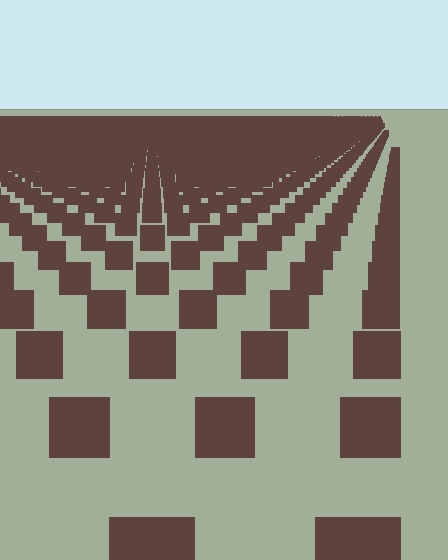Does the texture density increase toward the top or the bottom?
Density increases toward the top.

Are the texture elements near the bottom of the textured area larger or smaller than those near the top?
Larger. Near the bottom, elements are closer to the viewer and appear at a bigger on-screen size.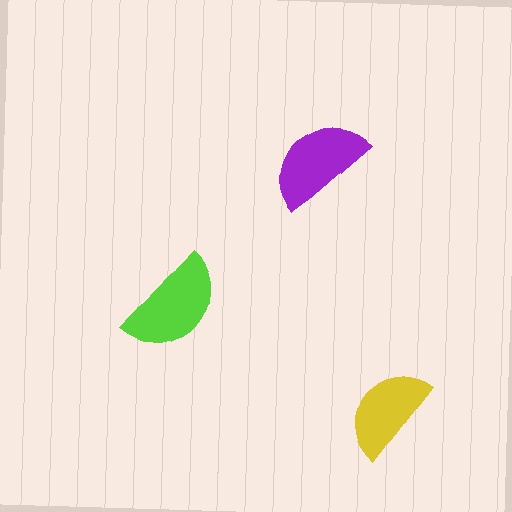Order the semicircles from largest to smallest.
the lime one, the purple one, the yellow one.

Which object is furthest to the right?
The yellow semicircle is rightmost.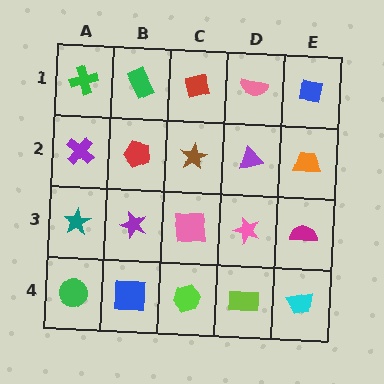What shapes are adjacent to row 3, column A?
A purple cross (row 2, column A), a green circle (row 4, column A), a purple star (row 3, column B).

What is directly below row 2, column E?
A magenta semicircle.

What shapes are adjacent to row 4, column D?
A pink star (row 3, column D), a lime hexagon (row 4, column C), a cyan trapezoid (row 4, column E).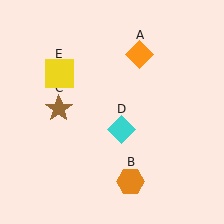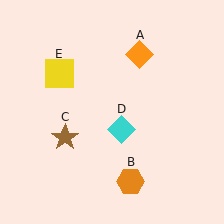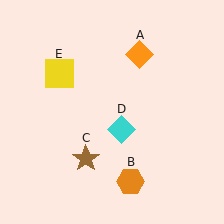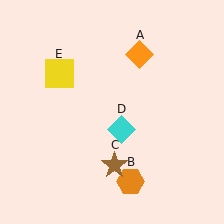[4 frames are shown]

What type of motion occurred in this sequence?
The brown star (object C) rotated counterclockwise around the center of the scene.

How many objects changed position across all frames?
1 object changed position: brown star (object C).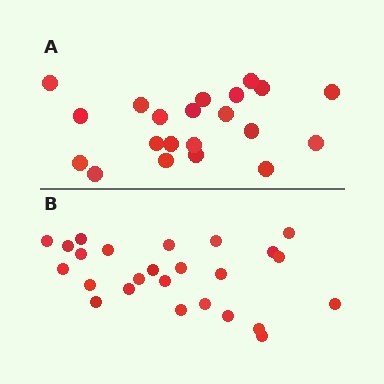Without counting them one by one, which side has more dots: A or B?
Region B (the bottom region) has more dots.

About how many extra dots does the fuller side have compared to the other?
Region B has about 4 more dots than region A.